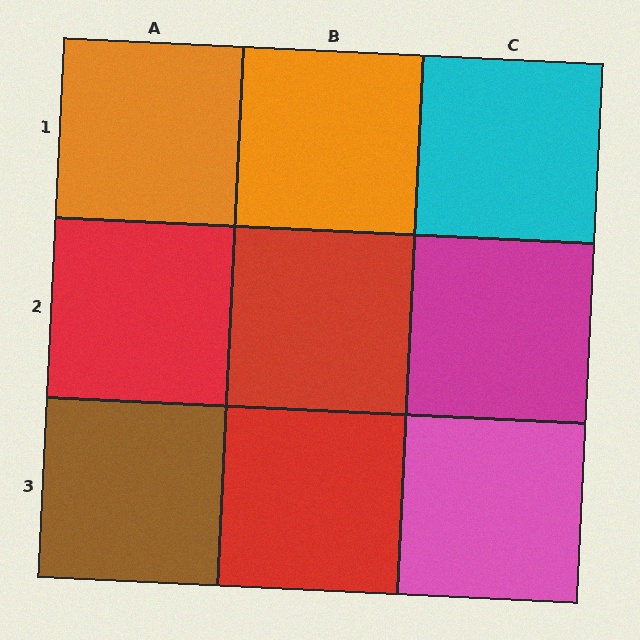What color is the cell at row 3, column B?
Red.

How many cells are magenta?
1 cell is magenta.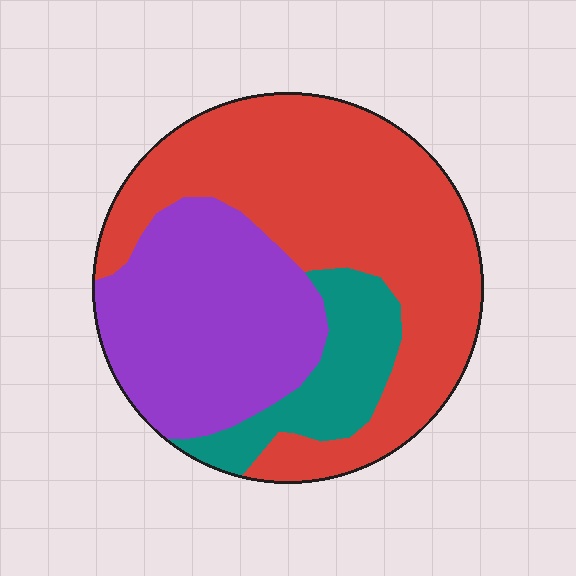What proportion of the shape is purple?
Purple covers around 35% of the shape.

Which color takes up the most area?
Red, at roughly 55%.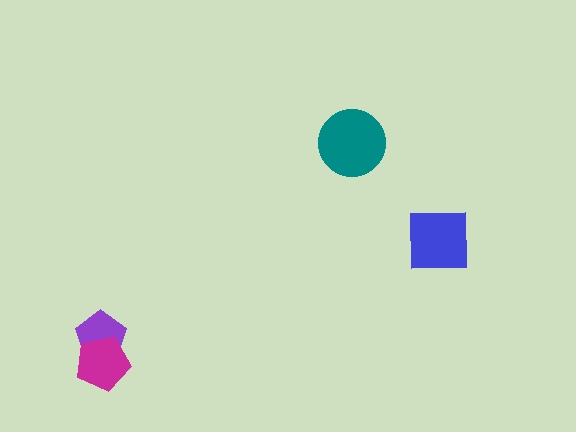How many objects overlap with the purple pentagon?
1 object overlaps with the purple pentagon.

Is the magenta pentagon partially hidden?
No, no other shape covers it.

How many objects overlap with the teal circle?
0 objects overlap with the teal circle.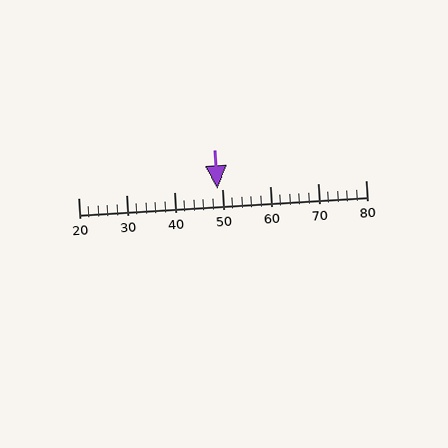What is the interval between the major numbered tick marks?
The major tick marks are spaced 10 units apart.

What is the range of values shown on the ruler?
The ruler shows values from 20 to 80.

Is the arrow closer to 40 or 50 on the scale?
The arrow is closer to 50.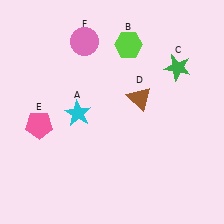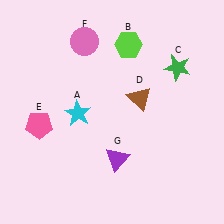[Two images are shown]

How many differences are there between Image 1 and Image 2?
There is 1 difference between the two images.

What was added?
A purple triangle (G) was added in Image 2.